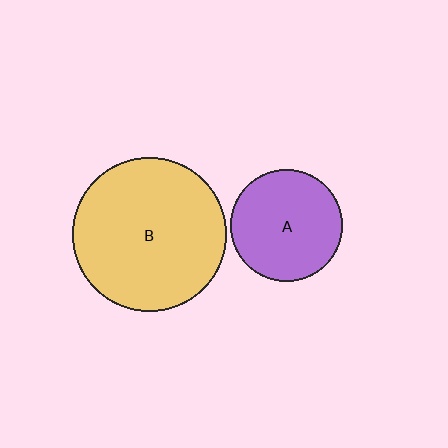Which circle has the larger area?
Circle B (yellow).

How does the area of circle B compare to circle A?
Approximately 1.9 times.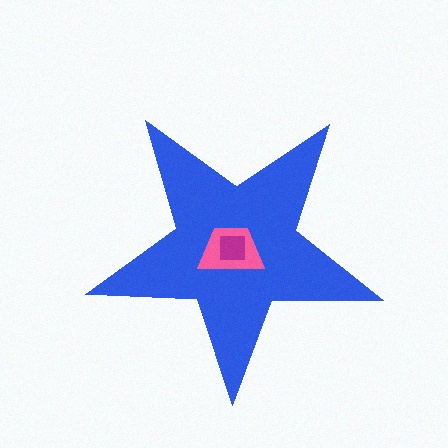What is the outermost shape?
The blue star.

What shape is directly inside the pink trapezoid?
The magenta square.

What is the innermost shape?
The magenta square.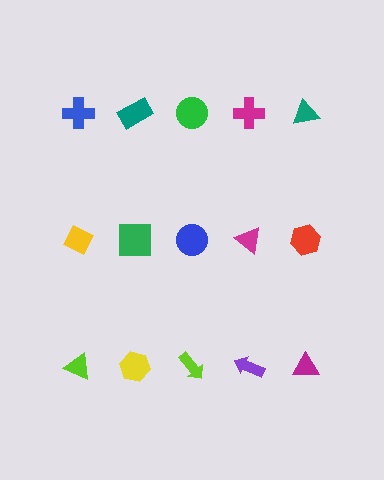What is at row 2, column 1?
A yellow diamond.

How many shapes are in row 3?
5 shapes.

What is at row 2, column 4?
A magenta triangle.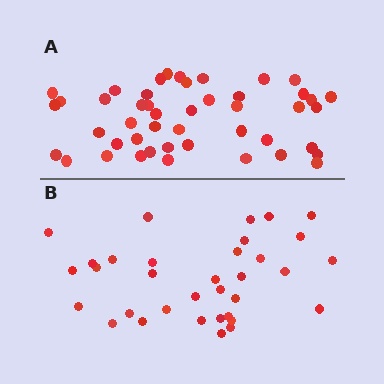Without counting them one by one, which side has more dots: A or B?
Region A (the top region) has more dots.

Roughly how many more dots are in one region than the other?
Region A has roughly 12 or so more dots than region B.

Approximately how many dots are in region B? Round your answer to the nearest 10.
About 30 dots. (The exact count is 34, which rounds to 30.)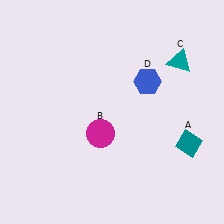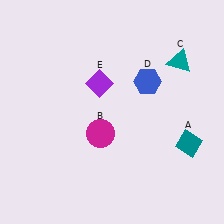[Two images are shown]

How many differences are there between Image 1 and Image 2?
There is 1 difference between the two images.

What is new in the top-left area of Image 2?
A purple diamond (E) was added in the top-left area of Image 2.